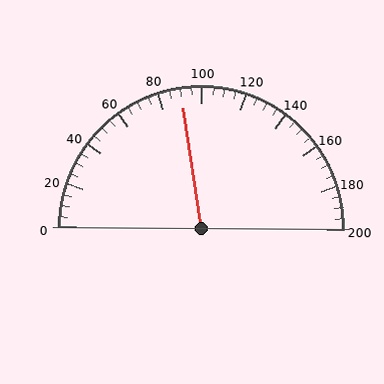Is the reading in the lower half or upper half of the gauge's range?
The reading is in the lower half of the range (0 to 200).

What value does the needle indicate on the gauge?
The needle indicates approximately 90.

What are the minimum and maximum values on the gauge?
The gauge ranges from 0 to 200.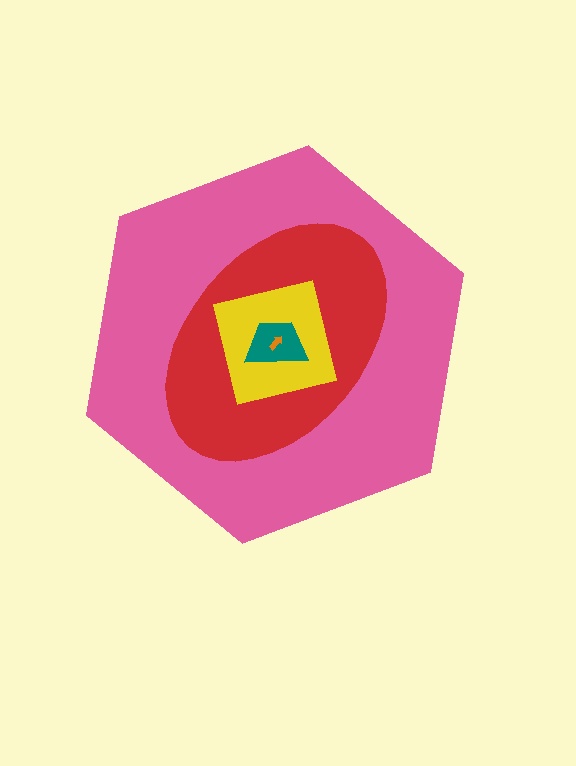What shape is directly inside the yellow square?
The teal trapezoid.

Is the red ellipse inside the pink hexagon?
Yes.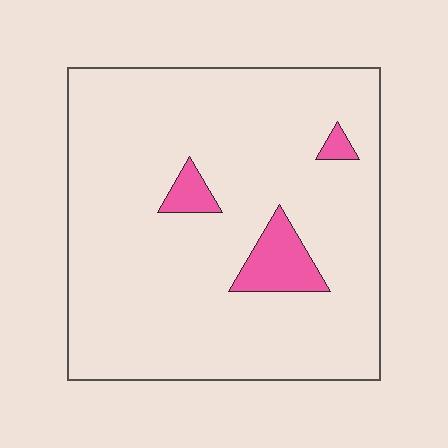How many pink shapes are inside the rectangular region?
3.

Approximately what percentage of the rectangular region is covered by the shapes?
Approximately 5%.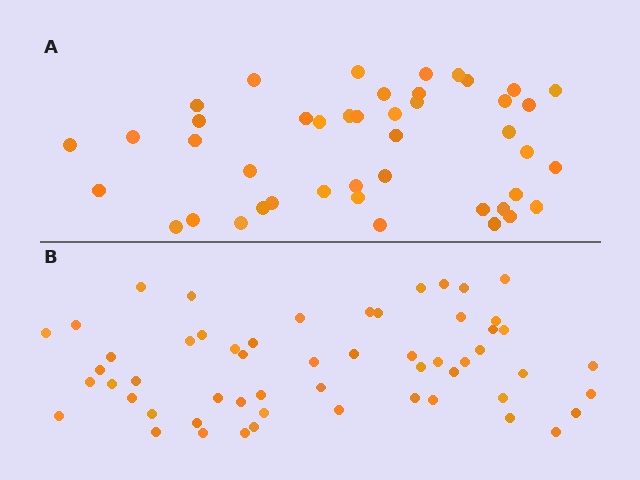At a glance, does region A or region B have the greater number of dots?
Region B (the bottom region) has more dots.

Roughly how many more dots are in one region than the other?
Region B has roughly 12 or so more dots than region A.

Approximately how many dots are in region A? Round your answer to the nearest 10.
About 40 dots. (The exact count is 44, which rounds to 40.)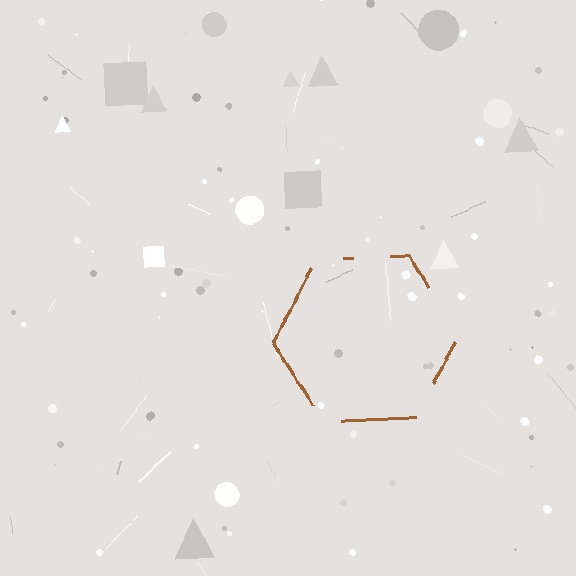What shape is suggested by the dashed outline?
The dashed outline suggests a hexagon.